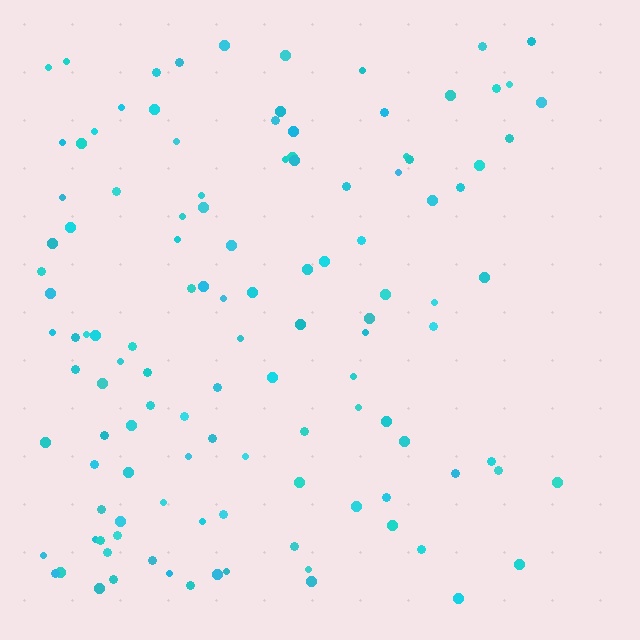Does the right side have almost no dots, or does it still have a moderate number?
Still a moderate number, just noticeably fewer than the left.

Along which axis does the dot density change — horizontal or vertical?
Horizontal.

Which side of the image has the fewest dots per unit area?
The right.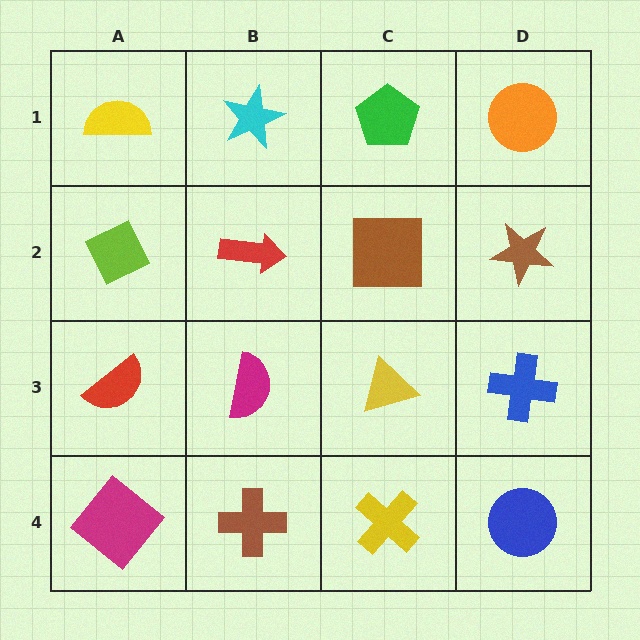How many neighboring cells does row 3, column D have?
3.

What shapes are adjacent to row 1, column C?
A brown square (row 2, column C), a cyan star (row 1, column B), an orange circle (row 1, column D).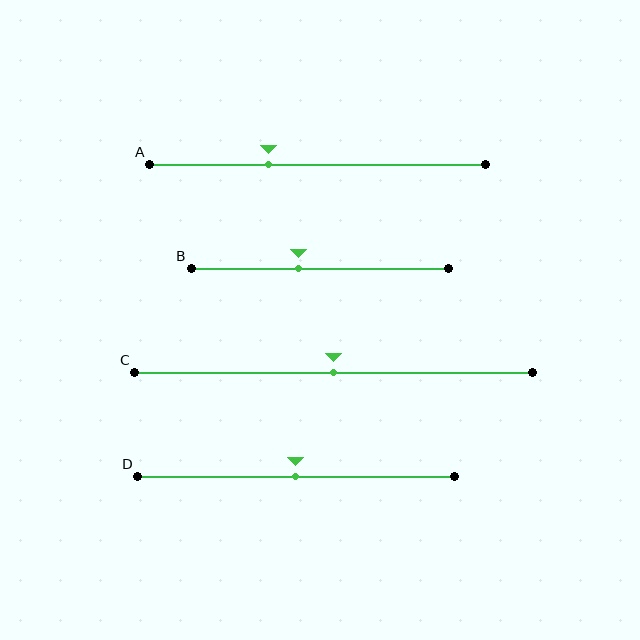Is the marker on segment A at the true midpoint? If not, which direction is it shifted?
No, the marker on segment A is shifted to the left by about 15% of the segment length.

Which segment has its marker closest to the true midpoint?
Segment C has its marker closest to the true midpoint.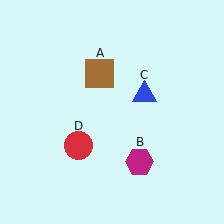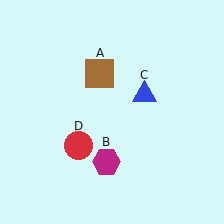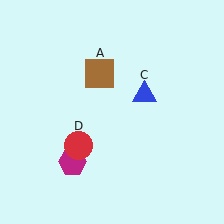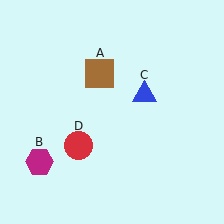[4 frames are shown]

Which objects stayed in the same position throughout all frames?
Brown square (object A) and blue triangle (object C) and red circle (object D) remained stationary.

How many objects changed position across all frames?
1 object changed position: magenta hexagon (object B).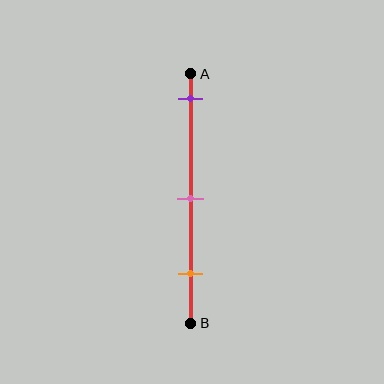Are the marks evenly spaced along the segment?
Yes, the marks are approximately evenly spaced.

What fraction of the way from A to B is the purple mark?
The purple mark is approximately 10% (0.1) of the way from A to B.